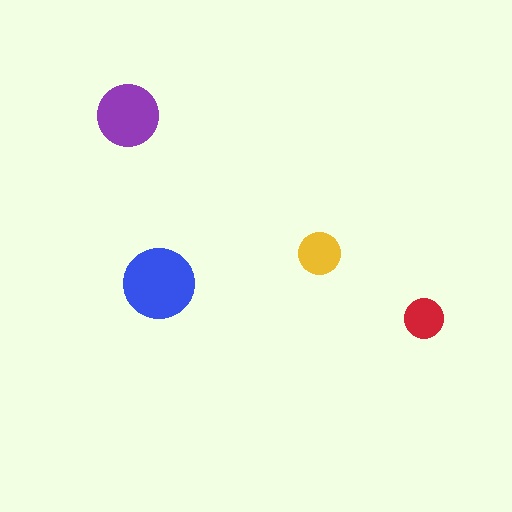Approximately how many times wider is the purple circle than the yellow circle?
About 1.5 times wider.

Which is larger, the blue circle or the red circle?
The blue one.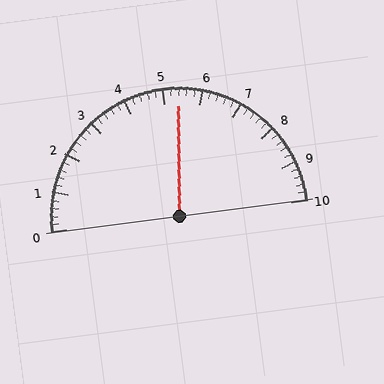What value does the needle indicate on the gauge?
The needle indicates approximately 5.4.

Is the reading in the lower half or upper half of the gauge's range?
The reading is in the upper half of the range (0 to 10).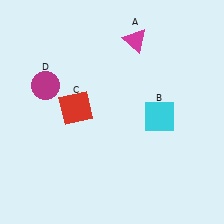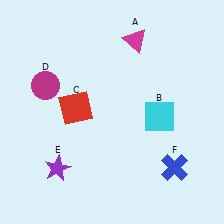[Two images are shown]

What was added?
A purple star (E), a blue cross (F) were added in Image 2.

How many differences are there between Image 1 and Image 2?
There are 2 differences between the two images.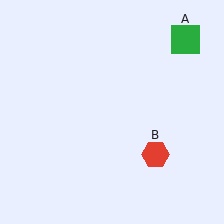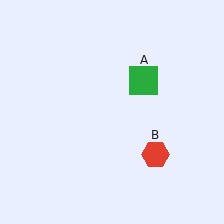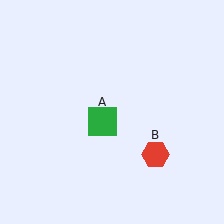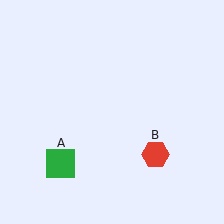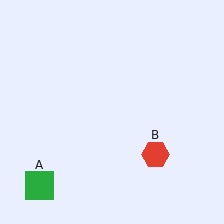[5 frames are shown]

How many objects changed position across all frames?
1 object changed position: green square (object A).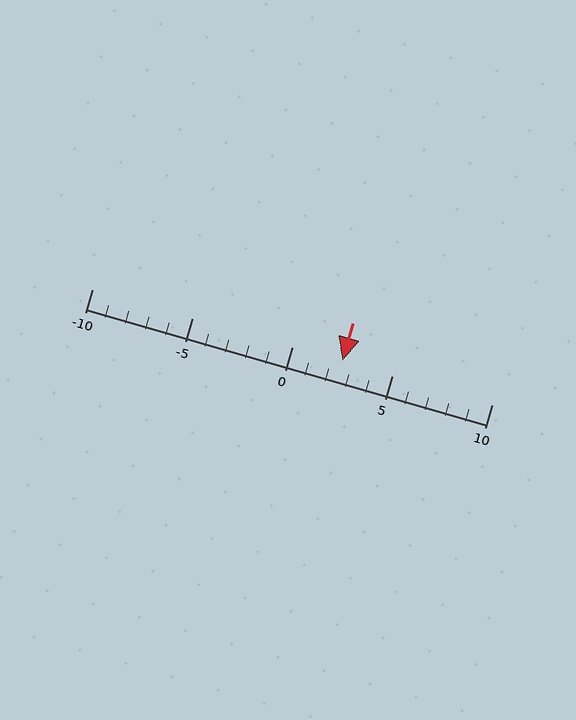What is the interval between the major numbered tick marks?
The major tick marks are spaced 5 units apart.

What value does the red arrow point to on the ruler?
The red arrow points to approximately 2.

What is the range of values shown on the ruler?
The ruler shows values from -10 to 10.